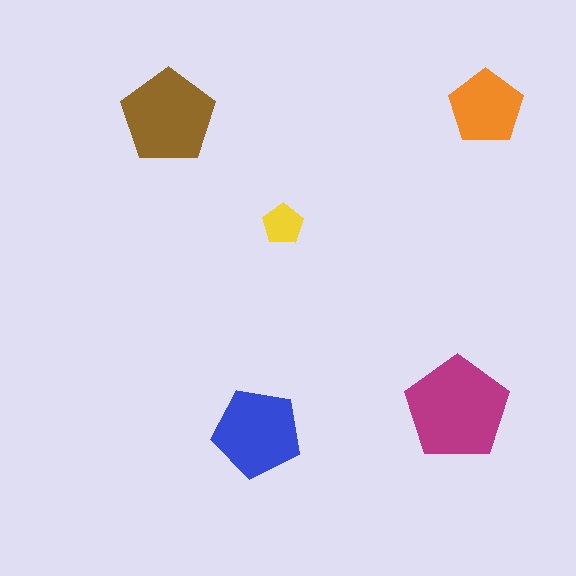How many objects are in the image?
There are 5 objects in the image.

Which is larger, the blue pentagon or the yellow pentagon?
The blue one.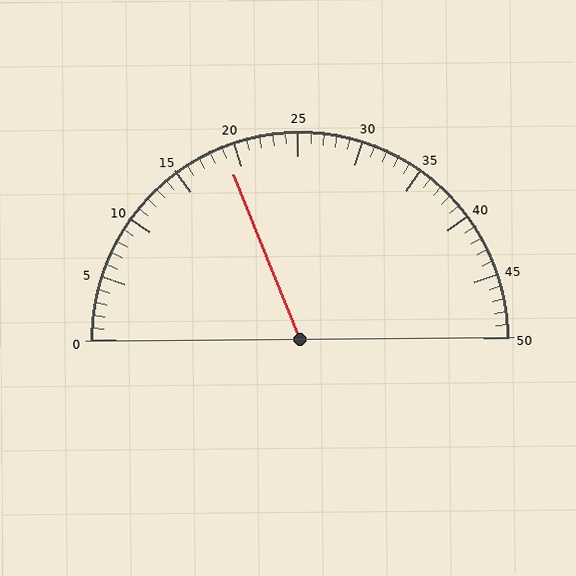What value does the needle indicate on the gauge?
The needle indicates approximately 19.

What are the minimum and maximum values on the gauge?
The gauge ranges from 0 to 50.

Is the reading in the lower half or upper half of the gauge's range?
The reading is in the lower half of the range (0 to 50).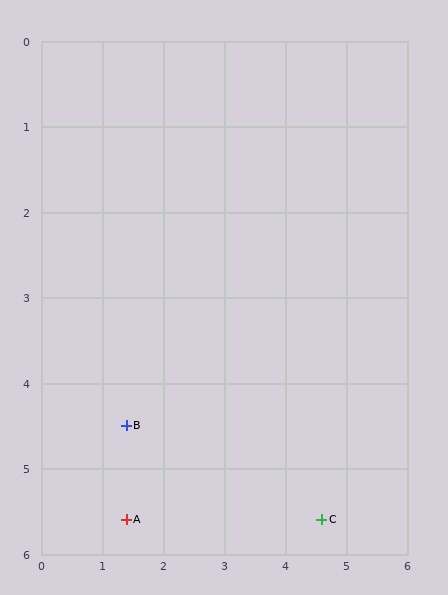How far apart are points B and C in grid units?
Points B and C are about 3.4 grid units apart.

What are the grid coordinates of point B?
Point B is at approximately (1.4, 4.5).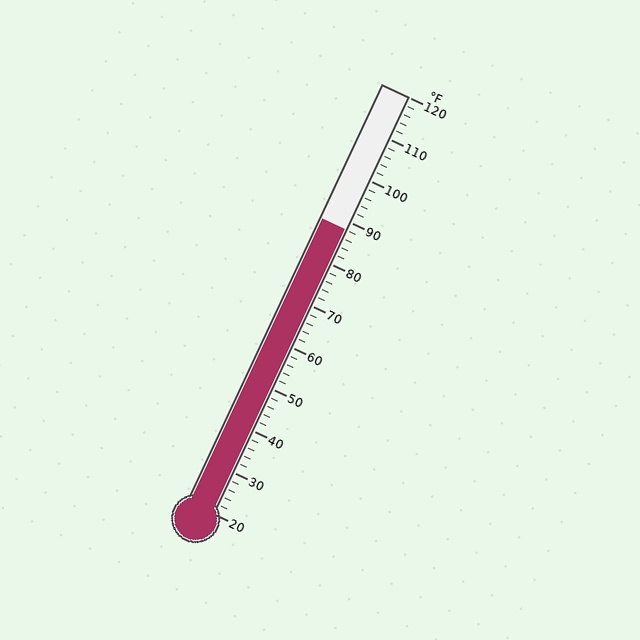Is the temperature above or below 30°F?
The temperature is above 30°F.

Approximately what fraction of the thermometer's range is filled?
The thermometer is filled to approximately 70% of its range.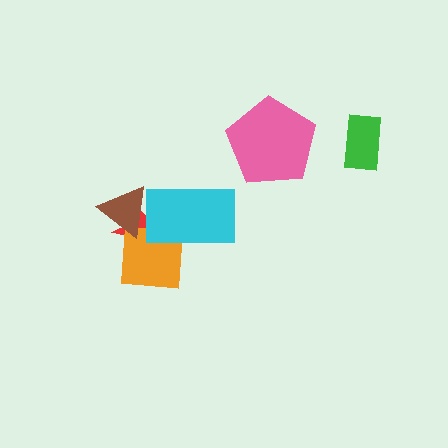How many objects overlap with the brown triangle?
2 objects overlap with the brown triangle.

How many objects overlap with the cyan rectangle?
3 objects overlap with the cyan rectangle.